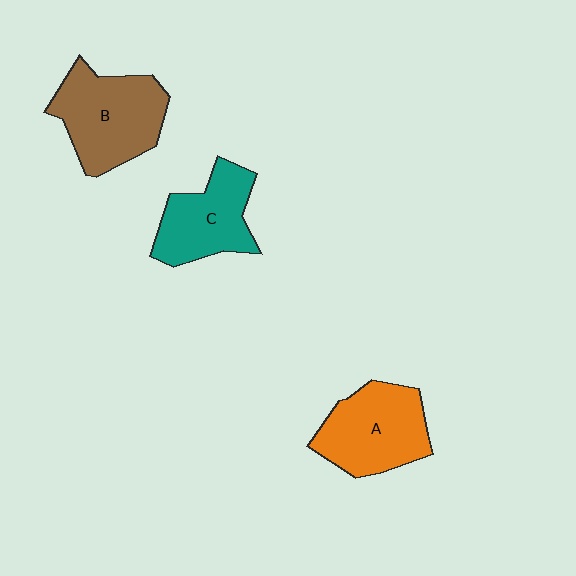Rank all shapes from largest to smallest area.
From largest to smallest: B (brown), A (orange), C (teal).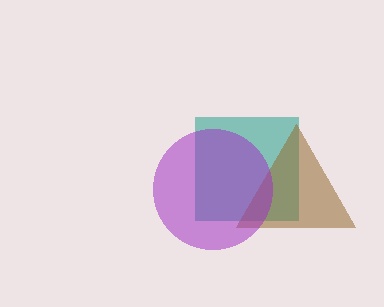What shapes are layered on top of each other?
The layered shapes are: a teal square, a brown triangle, a purple circle.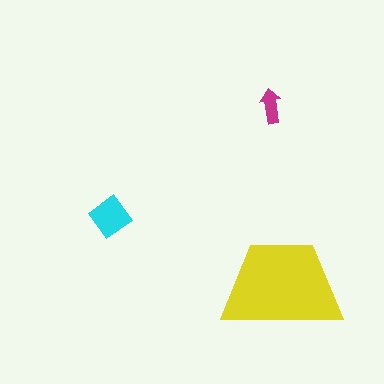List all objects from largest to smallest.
The yellow trapezoid, the cyan diamond, the magenta arrow.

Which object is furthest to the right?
The yellow trapezoid is rightmost.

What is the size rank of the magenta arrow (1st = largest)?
3rd.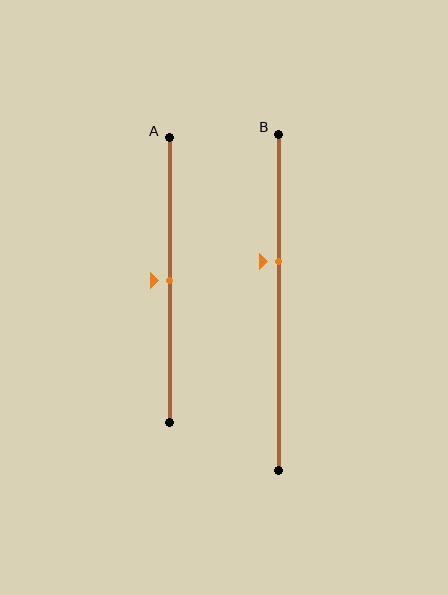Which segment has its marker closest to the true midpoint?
Segment A has its marker closest to the true midpoint.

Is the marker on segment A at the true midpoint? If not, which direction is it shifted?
Yes, the marker on segment A is at the true midpoint.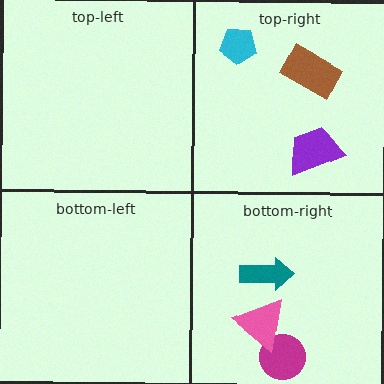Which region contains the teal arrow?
The bottom-right region.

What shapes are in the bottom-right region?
The magenta circle, the teal arrow, the pink triangle.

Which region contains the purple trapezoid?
The top-right region.